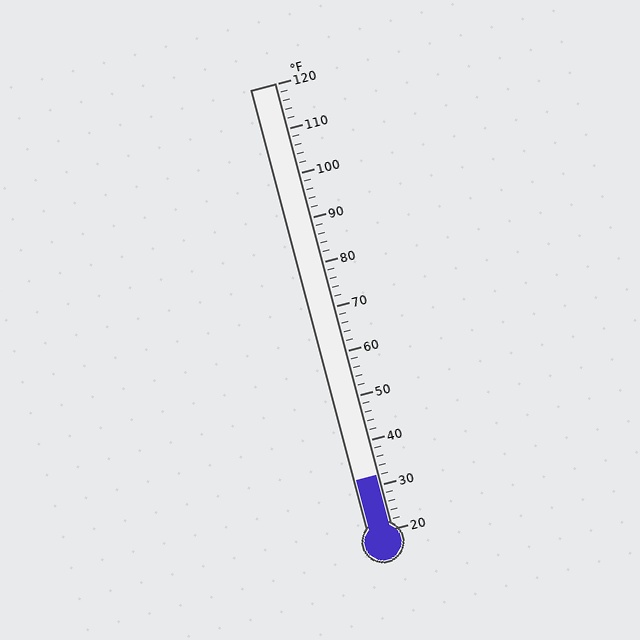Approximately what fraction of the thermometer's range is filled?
The thermometer is filled to approximately 10% of its range.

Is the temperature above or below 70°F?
The temperature is below 70°F.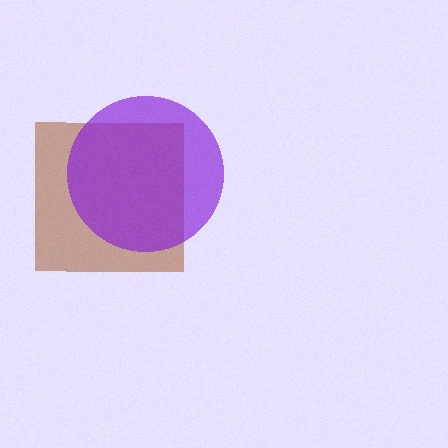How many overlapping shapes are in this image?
There are 2 overlapping shapes in the image.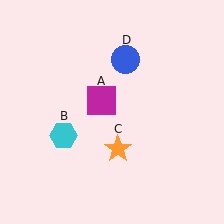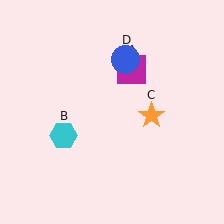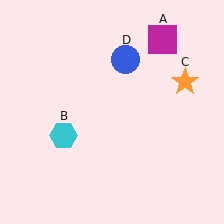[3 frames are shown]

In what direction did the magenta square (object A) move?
The magenta square (object A) moved up and to the right.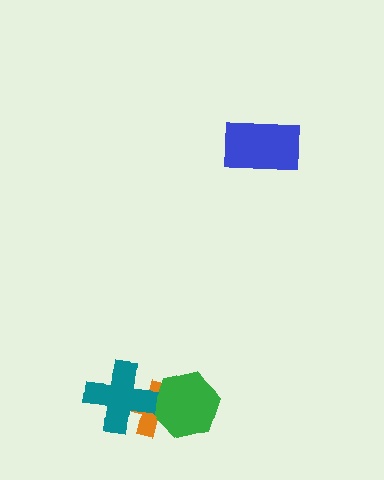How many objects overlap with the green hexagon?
1 object overlaps with the green hexagon.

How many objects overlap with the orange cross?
2 objects overlap with the orange cross.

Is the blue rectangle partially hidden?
No, no other shape covers it.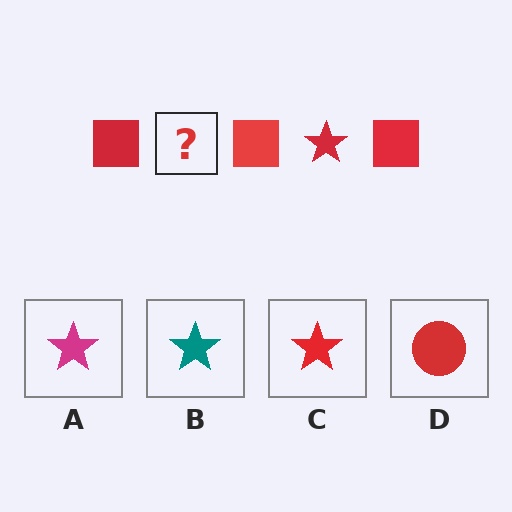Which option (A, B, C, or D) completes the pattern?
C.